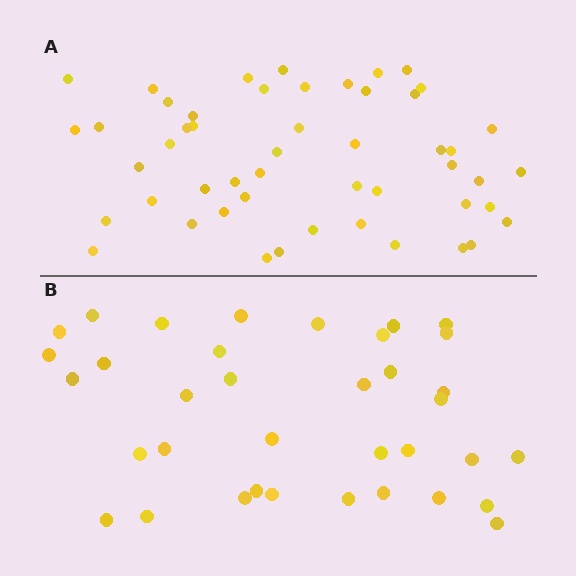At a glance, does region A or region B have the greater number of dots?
Region A (the top region) has more dots.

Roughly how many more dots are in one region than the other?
Region A has approximately 15 more dots than region B.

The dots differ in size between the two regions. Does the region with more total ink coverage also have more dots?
No. Region B has more total ink coverage because its dots are larger, but region A actually contains more individual dots. Total area can be misleading — the number of items is what matters here.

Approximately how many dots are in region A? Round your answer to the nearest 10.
About 50 dots.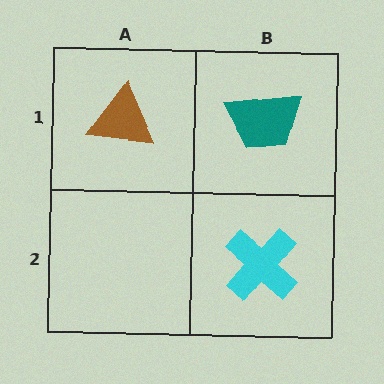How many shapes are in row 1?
2 shapes.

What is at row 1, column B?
A teal trapezoid.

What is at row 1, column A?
A brown triangle.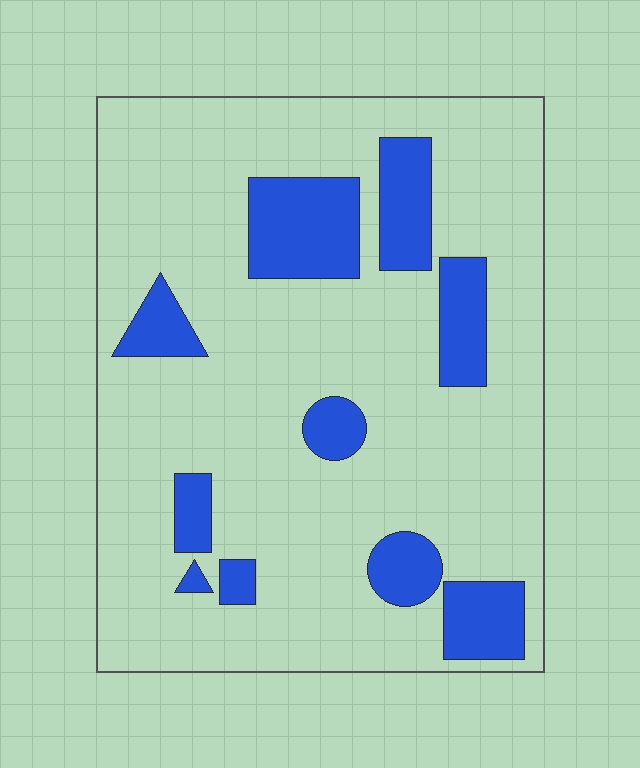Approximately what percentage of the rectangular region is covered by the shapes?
Approximately 20%.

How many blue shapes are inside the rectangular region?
10.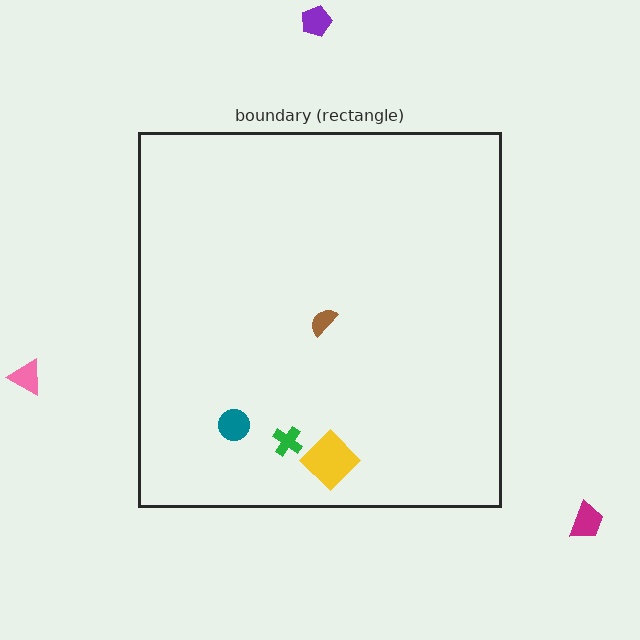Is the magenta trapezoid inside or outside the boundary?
Outside.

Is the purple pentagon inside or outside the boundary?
Outside.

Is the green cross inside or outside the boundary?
Inside.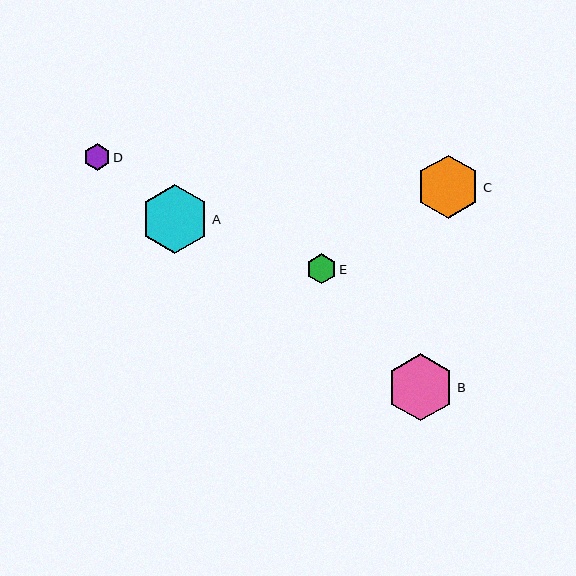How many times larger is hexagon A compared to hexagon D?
Hexagon A is approximately 2.6 times the size of hexagon D.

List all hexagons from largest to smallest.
From largest to smallest: A, B, C, E, D.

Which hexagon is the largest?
Hexagon A is the largest with a size of approximately 68 pixels.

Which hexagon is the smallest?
Hexagon D is the smallest with a size of approximately 26 pixels.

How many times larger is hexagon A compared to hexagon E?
Hexagon A is approximately 2.3 times the size of hexagon E.